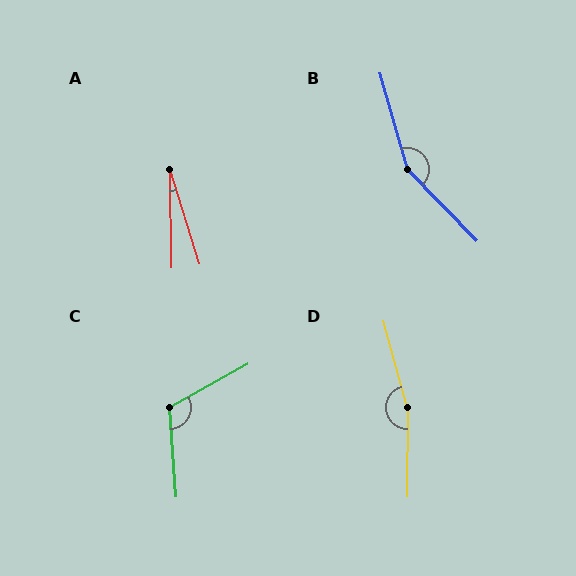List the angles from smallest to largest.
A (16°), C (115°), B (152°), D (164°).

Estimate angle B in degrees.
Approximately 152 degrees.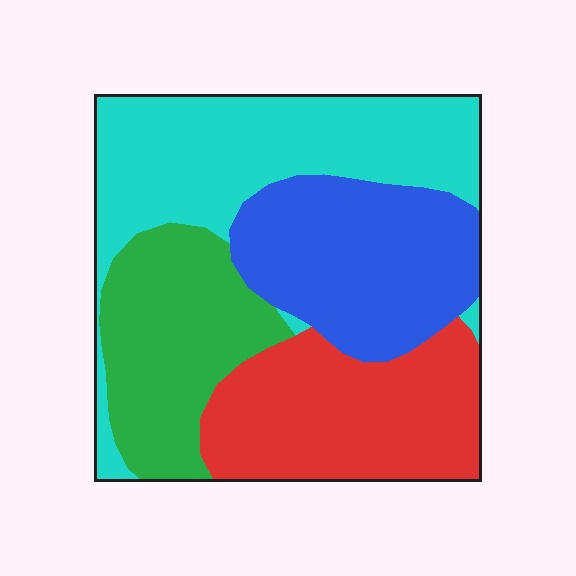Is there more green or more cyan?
Cyan.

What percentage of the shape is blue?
Blue covers 24% of the shape.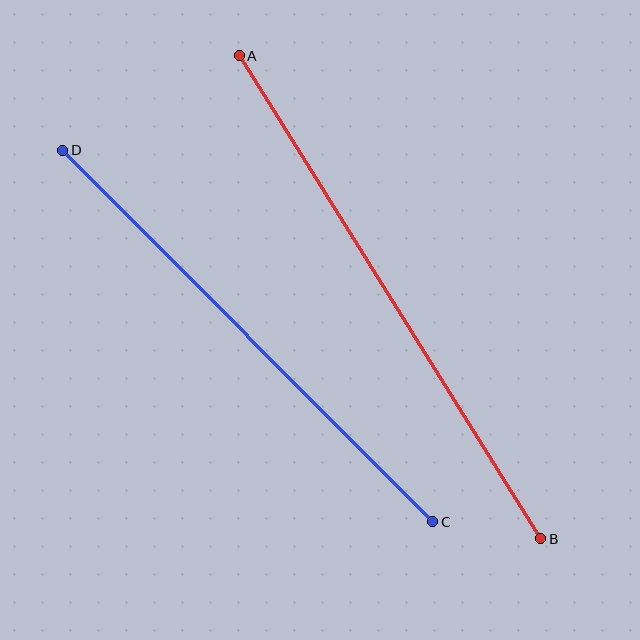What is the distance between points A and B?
The distance is approximately 569 pixels.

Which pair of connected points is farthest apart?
Points A and B are farthest apart.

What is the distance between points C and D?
The distance is approximately 524 pixels.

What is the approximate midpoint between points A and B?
The midpoint is at approximately (390, 297) pixels.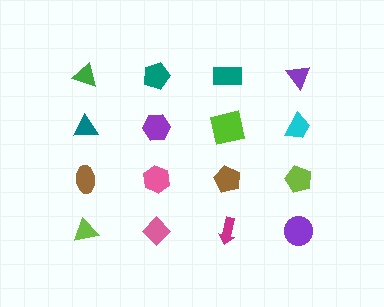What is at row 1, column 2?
A teal pentagon.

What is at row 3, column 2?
A pink hexagon.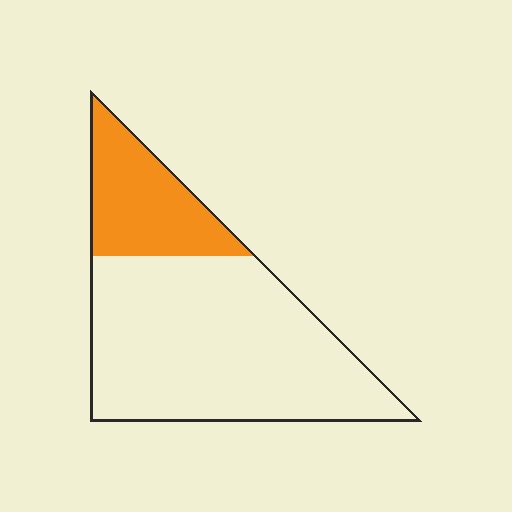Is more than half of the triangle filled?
No.